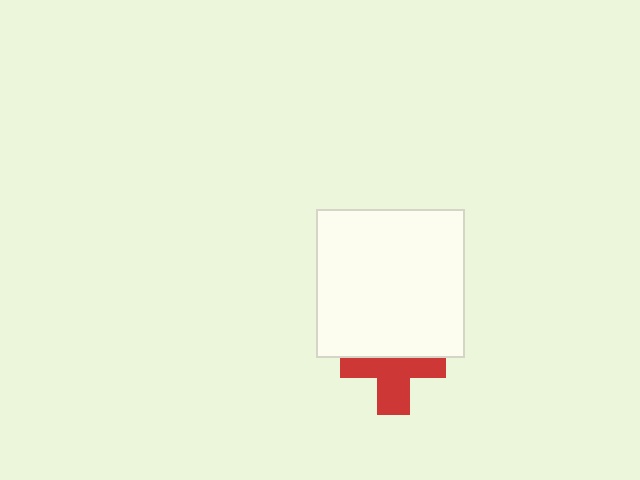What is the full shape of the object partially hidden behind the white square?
The partially hidden object is a red cross.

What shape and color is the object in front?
The object in front is a white square.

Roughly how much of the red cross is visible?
About half of it is visible (roughly 58%).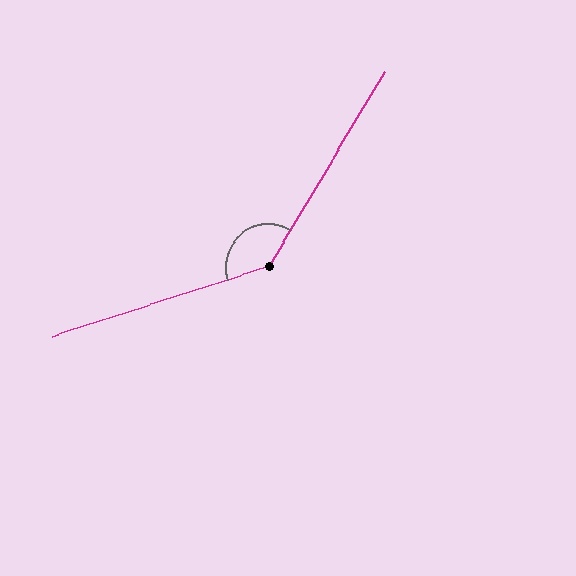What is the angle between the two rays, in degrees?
Approximately 139 degrees.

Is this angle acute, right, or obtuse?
It is obtuse.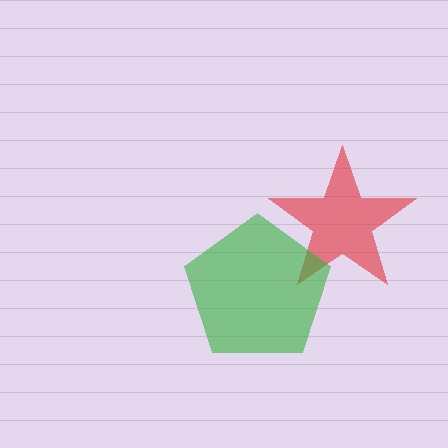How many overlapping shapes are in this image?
There are 2 overlapping shapes in the image.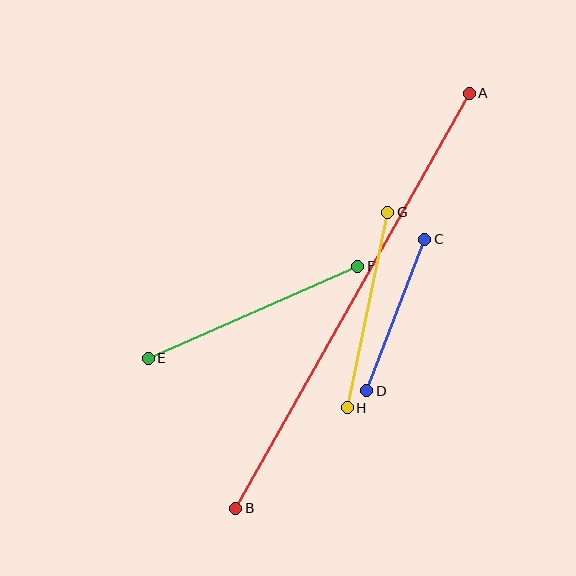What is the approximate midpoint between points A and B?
The midpoint is at approximately (352, 301) pixels.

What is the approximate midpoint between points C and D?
The midpoint is at approximately (396, 315) pixels.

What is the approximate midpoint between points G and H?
The midpoint is at approximately (367, 310) pixels.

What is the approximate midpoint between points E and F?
The midpoint is at approximately (253, 312) pixels.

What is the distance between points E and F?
The distance is approximately 229 pixels.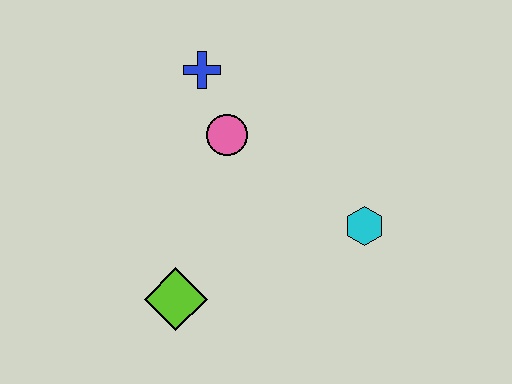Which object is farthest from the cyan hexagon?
The blue cross is farthest from the cyan hexagon.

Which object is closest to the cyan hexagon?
The pink circle is closest to the cyan hexagon.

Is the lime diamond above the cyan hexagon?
No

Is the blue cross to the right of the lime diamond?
Yes